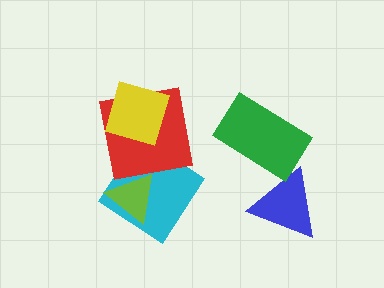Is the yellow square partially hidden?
No, no other shape covers it.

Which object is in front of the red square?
The yellow square is in front of the red square.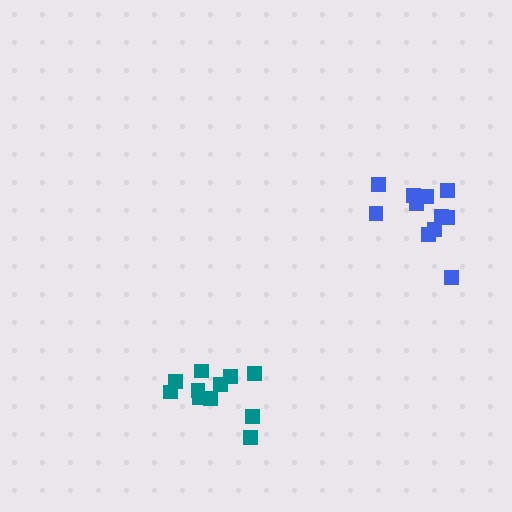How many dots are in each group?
Group 1: 11 dots, Group 2: 11 dots (22 total).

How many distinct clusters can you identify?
There are 2 distinct clusters.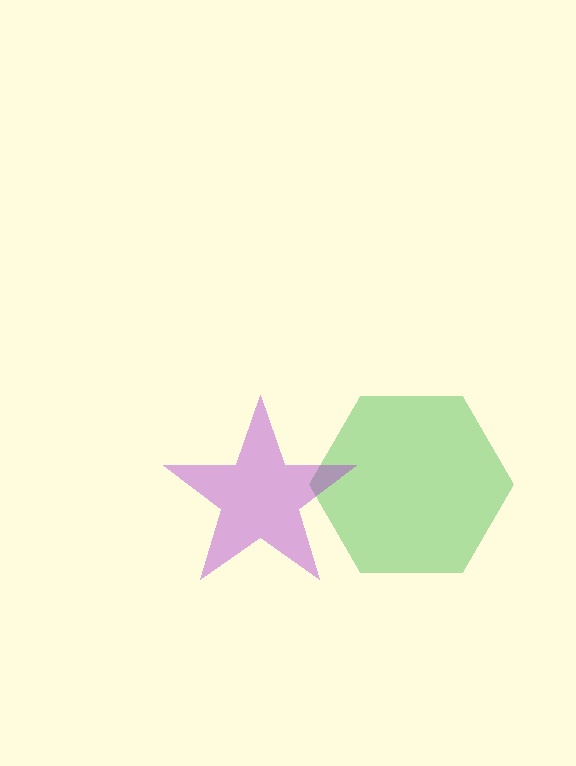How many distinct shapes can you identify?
There are 2 distinct shapes: a green hexagon, a purple star.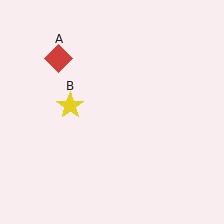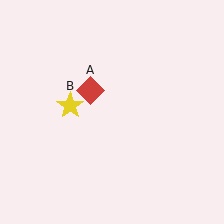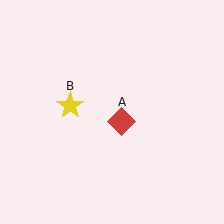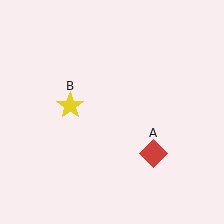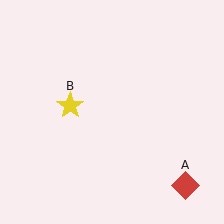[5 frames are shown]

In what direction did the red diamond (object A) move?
The red diamond (object A) moved down and to the right.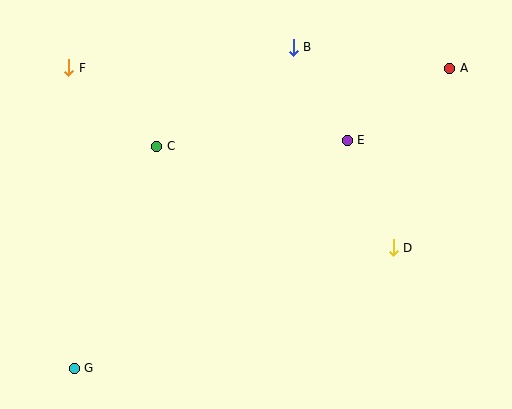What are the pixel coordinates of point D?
Point D is at (393, 248).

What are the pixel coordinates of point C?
Point C is at (157, 146).